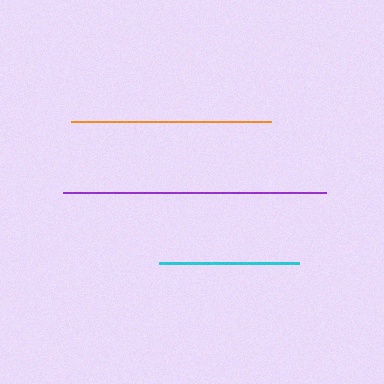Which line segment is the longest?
The purple line is the longest at approximately 263 pixels.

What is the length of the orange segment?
The orange segment is approximately 200 pixels long.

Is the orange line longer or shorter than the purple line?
The purple line is longer than the orange line.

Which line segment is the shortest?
The cyan line is the shortest at approximately 140 pixels.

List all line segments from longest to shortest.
From longest to shortest: purple, orange, cyan.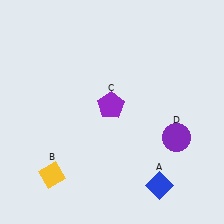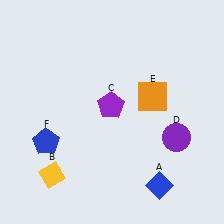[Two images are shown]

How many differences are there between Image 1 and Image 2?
There are 2 differences between the two images.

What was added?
An orange square (E), a blue pentagon (F) were added in Image 2.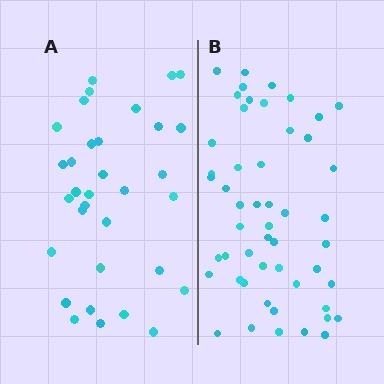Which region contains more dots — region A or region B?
Region B (the right region) has more dots.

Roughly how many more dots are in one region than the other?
Region B has approximately 20 more dots than region A.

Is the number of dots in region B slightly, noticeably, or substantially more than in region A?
Region B has substantially more. The ratio is roughly 1.5 to 1.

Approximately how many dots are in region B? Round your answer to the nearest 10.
About 50 dots. (The exact count is 51, which rounds to 50.)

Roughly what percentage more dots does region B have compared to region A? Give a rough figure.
About 55% more.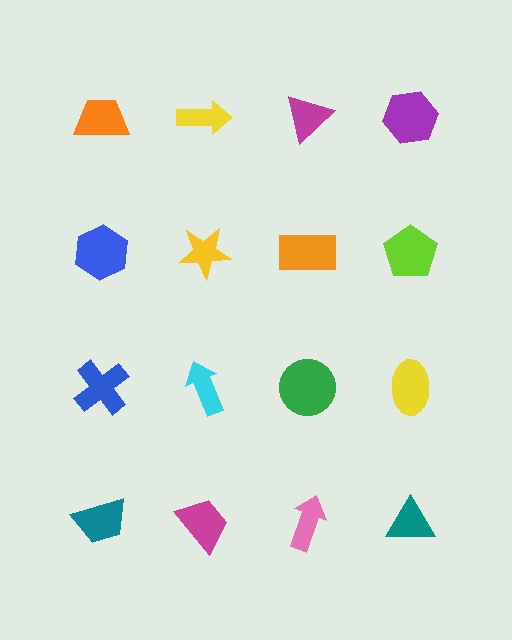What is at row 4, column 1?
A teal trapezoid.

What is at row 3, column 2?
A cyan arrow.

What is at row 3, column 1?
A blue cross.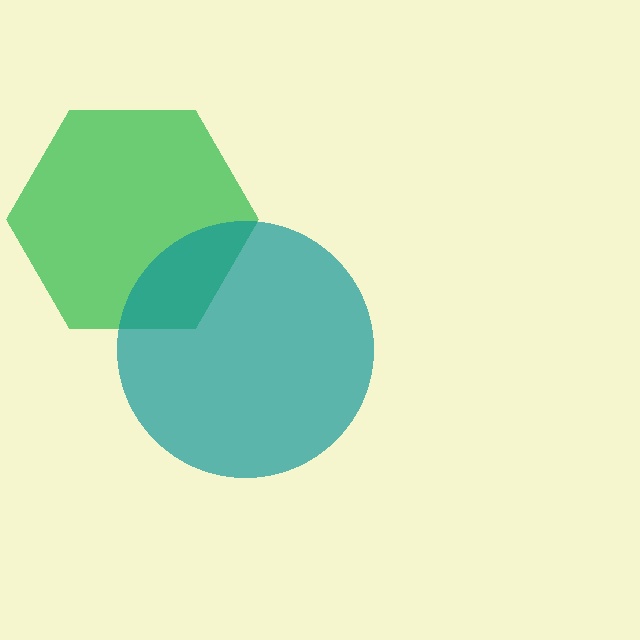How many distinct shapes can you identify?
There are 2 distinct shapes: a green hexagon, a teal circle.